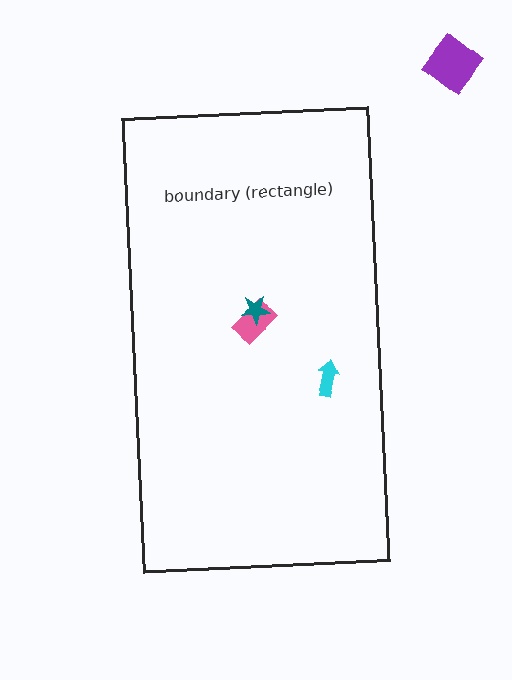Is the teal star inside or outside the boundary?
Inside.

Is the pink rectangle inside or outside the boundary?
Inside.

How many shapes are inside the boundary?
3 inside, 1 outside.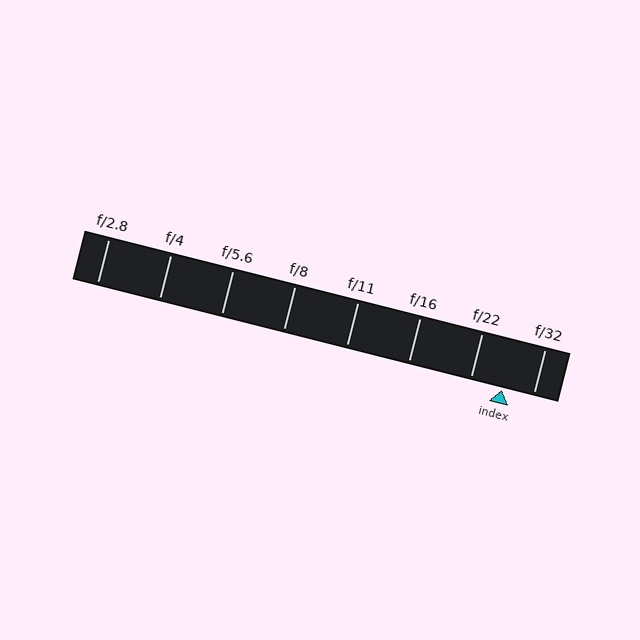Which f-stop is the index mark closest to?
The index mark is closest to f/32.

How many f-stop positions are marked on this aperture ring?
There are 8 f-stop positions marked.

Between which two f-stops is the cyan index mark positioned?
The index mark is between f/22 and f/32.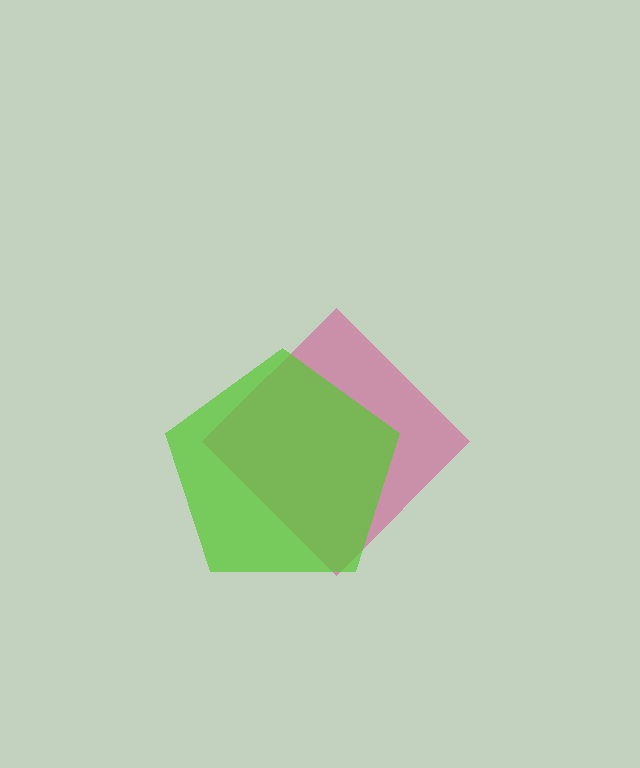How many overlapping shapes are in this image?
There are 2 overlapping shapes in the image.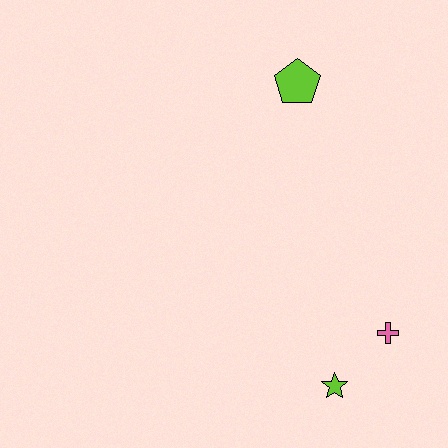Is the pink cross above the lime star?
Yes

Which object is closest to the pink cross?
The lime star is closest to the pink cross.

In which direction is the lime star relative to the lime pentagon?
The lime star is below the lime pentagon.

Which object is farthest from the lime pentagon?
The lime star is farthest from the lime pentagon.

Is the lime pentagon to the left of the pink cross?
Yes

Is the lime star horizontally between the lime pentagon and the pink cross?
Yes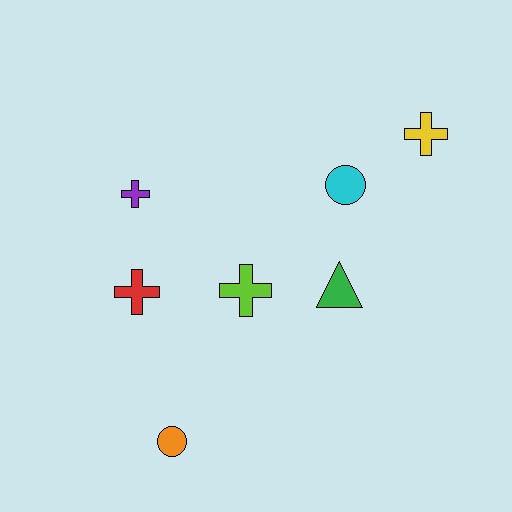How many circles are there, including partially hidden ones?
There are 2 circles.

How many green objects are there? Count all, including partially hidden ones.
There is 1 green object.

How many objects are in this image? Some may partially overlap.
There are 7 objects.